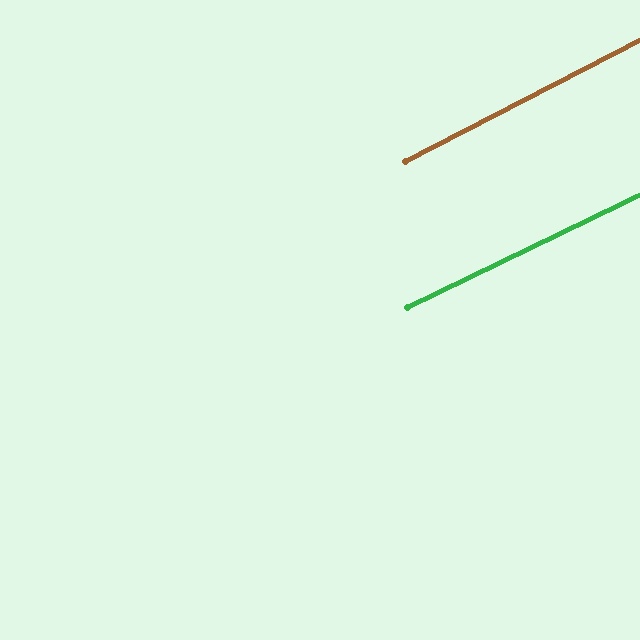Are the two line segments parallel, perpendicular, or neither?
Parallel — their directions differ by only 1.5°.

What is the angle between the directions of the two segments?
Approximately 1 degree.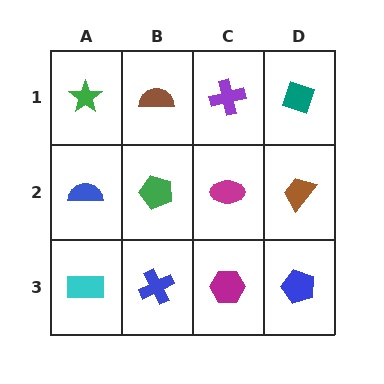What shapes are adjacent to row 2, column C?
A purple cross (row 1, column C), a magenta hexagon (row 3, column C), a green pentagon (row 2, column B), a brown trapezoid (row 2, column D).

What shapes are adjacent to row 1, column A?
A blue semicircle (row 2, column A), a brown semicircle (row 1, column B).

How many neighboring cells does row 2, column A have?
3.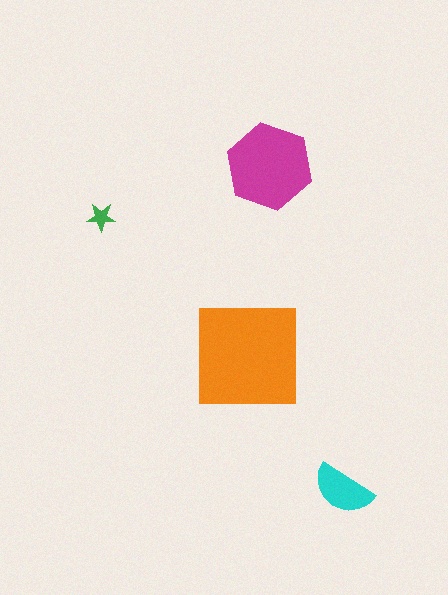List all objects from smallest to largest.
The green star, the cyan semicircle, the magenta hexagon, the orange square.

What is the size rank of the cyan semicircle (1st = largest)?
3rd.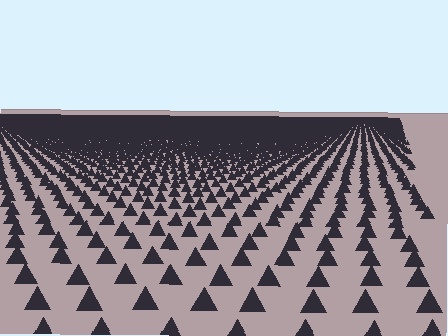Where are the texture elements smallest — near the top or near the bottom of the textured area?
Near the top.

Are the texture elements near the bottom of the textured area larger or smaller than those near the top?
Larger. Near the bottom, elements are closer to the viewer and appear at a bigger on-screen size.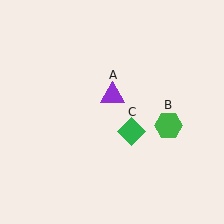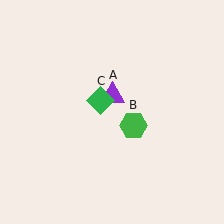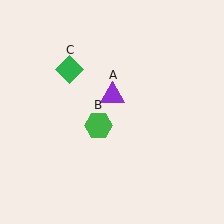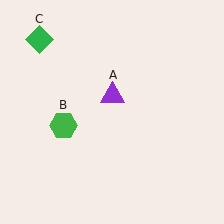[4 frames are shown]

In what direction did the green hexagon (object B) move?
The green hexagon (object B) moved left.